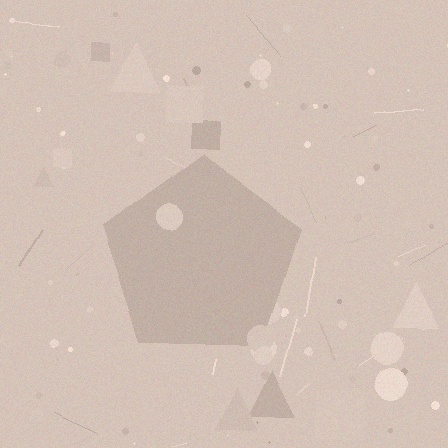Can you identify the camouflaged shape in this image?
The camouflaged shape is a pentagon.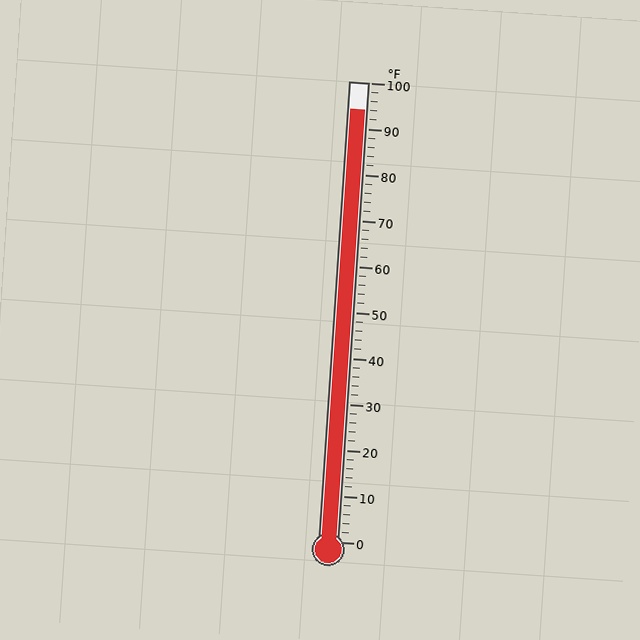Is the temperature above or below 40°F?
The temperature is above 40°F.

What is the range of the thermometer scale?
The thermometer scale ranges from 0°F to 100°F.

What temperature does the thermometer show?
The thermometer shows approximately 94°F.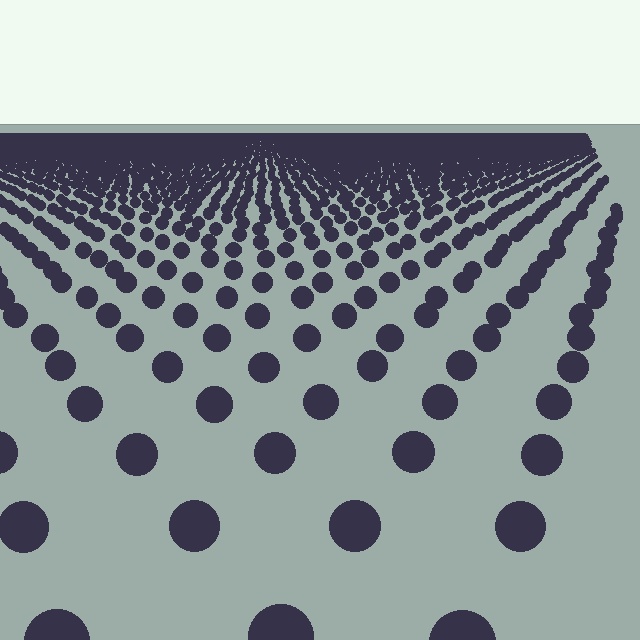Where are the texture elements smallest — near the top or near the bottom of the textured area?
Near the top.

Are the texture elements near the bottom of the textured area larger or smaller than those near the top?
Larger. Near the bottom, elements are closer to the viewer and appear at a bigger on-screen size.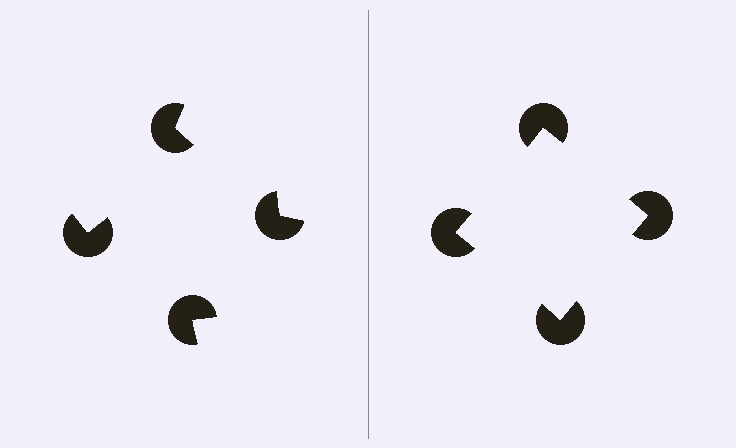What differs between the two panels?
The pac-man discs are positioned identically on both sides; only the wedge orientations differ. On the right they align to a square; on the left they are misaligned.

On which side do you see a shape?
An illusory square appears on the right side. On the left side the wedge cuts are rotated, so no coherent shape forms.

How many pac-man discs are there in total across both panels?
8 — 4 on each side.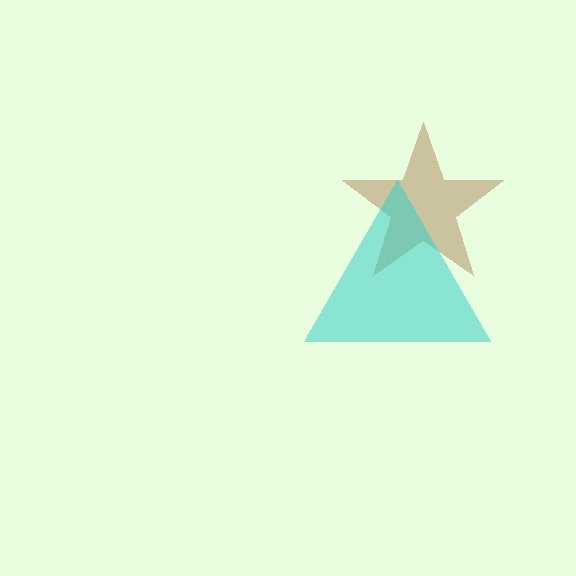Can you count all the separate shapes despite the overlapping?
Yes, there are 2 separate shapes.